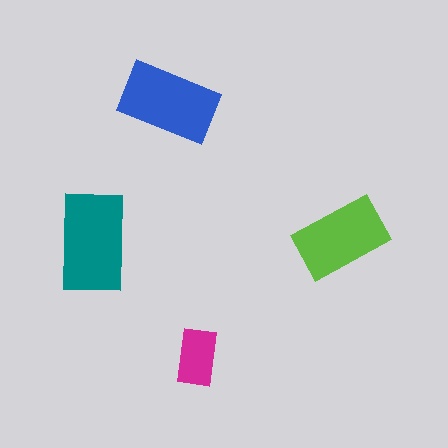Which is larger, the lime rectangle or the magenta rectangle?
The lime one.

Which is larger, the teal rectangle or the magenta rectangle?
The teal one.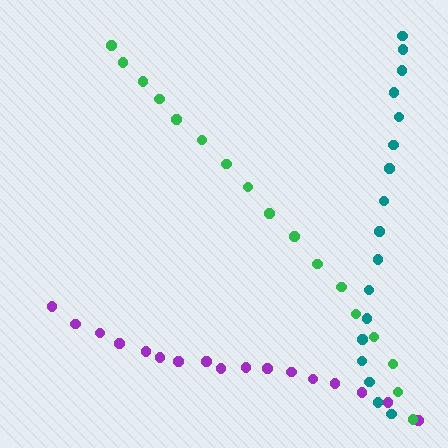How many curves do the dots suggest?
There are 3 distinct paths.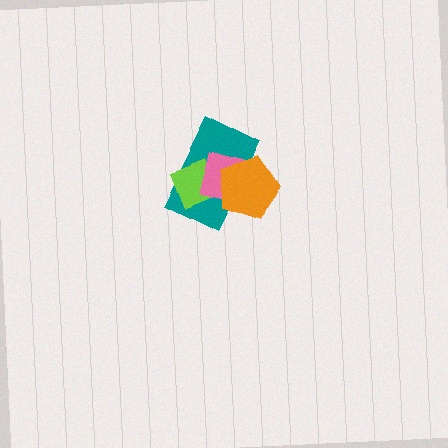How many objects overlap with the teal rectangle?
3 objects overlap with the teal rectangle.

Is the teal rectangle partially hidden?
Yes, it is partially covered by another shape.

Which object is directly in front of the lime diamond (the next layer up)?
The pink square is directly in front of the lime diamond.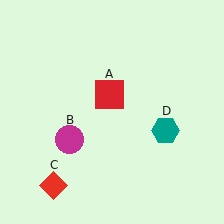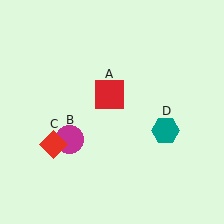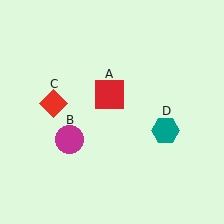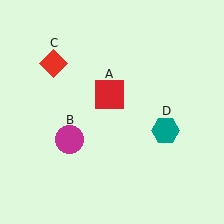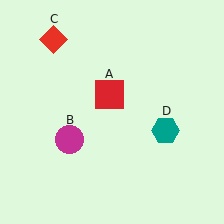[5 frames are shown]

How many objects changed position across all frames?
1 object changed position: red diamond (object C).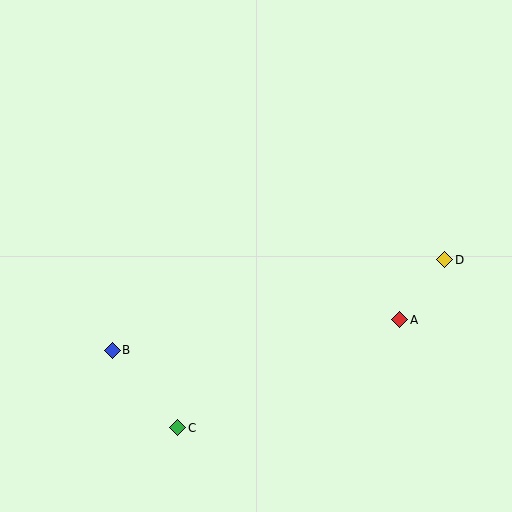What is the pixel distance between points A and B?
The distance between A and B is 289 pixels.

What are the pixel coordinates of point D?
Point D is at (445, 260).